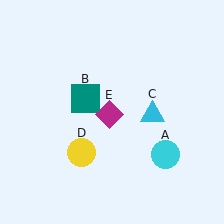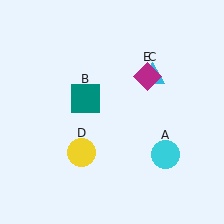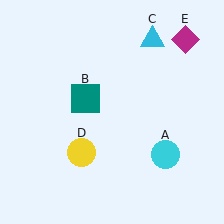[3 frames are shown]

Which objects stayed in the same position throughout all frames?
Cyan circle (object A) and teal square (object B) and yellow circle (object D) remained stationary.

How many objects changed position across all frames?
2 objects changed position: cyan triangle (object C), magenta diamond (object E).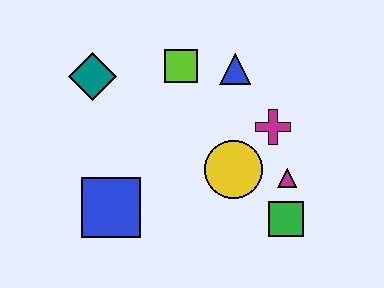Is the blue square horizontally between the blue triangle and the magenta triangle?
No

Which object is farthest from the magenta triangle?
The teal diamond is farthest from the magenta triangle.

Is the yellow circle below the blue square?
No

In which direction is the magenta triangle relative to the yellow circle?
The magenta triangle is to the right of the yellow circle.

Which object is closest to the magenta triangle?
The green square is closest to the magenta triangle.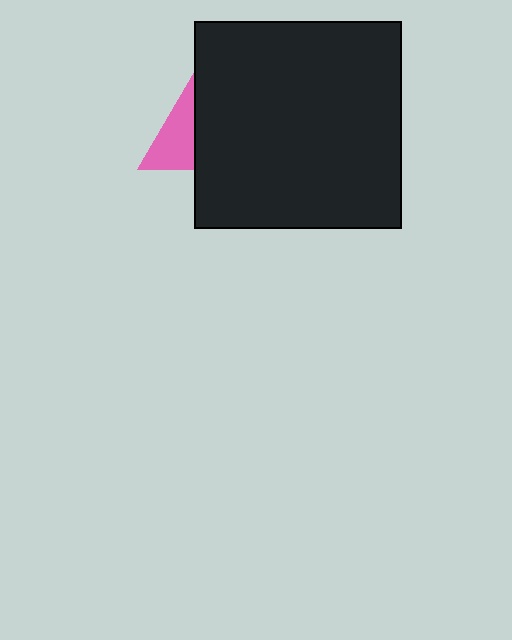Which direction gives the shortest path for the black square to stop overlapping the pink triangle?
Moving right gives the shortest separation.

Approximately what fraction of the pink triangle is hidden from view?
Roughly 53% of the pink triangle is hidden behind the black square.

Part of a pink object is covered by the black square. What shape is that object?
It is a triangle.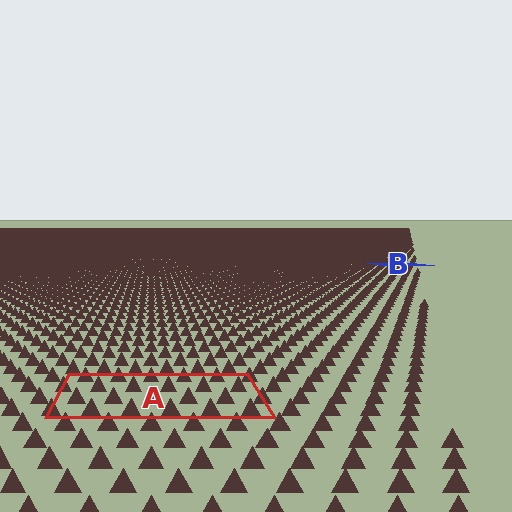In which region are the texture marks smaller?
The texture marks are smaller in region B, because it is farther away.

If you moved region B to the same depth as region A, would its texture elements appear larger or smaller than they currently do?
They would appear larger. At a closer depth, the same texture elements are projected at a bigger on-screen size.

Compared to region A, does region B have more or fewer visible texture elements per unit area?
Region B has more texture elements per unit area — they are packed more densely because it is farther away.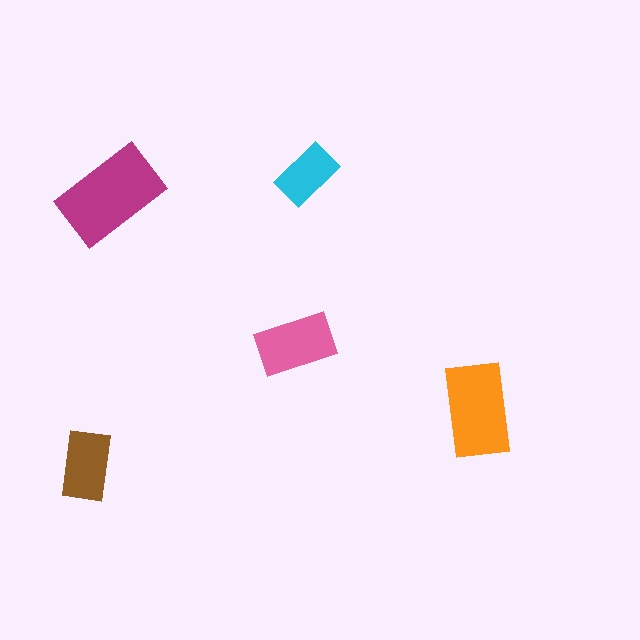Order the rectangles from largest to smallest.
the magenta one, the orange one, the pink one, the brown one, the cyan one.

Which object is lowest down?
The brown rectangle is bottommost.